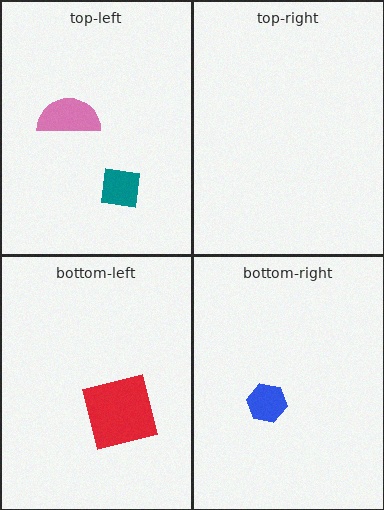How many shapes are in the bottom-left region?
1.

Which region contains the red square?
The bottom-left region.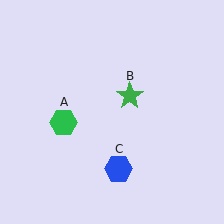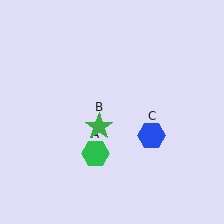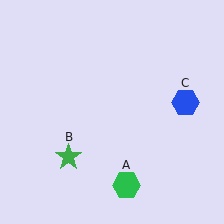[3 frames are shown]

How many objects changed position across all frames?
3 objects changed position: green hexagon (object A), green star (object B), blue hexagon (object C).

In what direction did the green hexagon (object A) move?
The green hexagon (object A) moved down and to the right.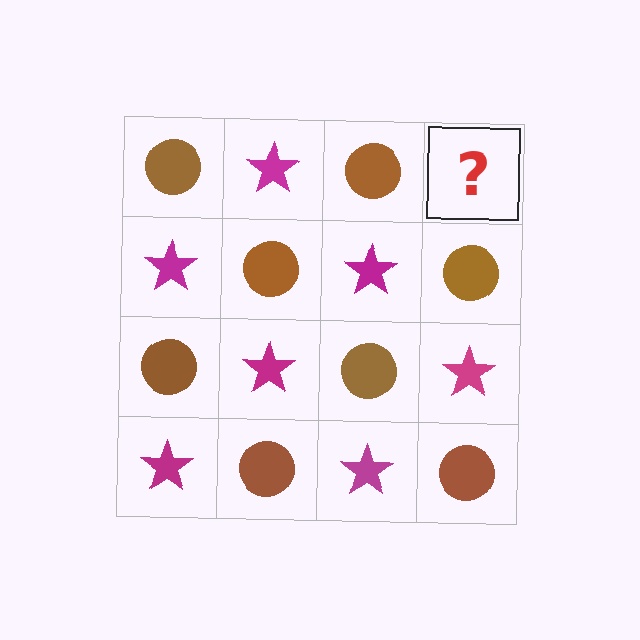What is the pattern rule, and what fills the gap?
The rule is that it alternates brown circle and magenta star in a checkerboard pattern. The gap should be filled with a magenta star.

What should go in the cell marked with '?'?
The missing cell should contain a magenta star.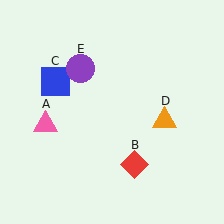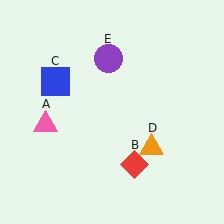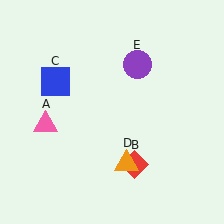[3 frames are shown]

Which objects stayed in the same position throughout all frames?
Pink triangle (object A) and red diamond (object B) and blue square (object C) remained stationary.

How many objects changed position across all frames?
2 objects changed position: orange triangle (object D), purple circle (object E).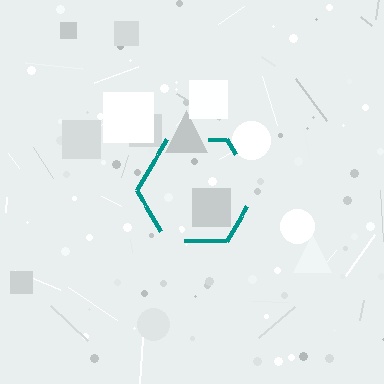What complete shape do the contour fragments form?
The contour fragments form a hexagon.